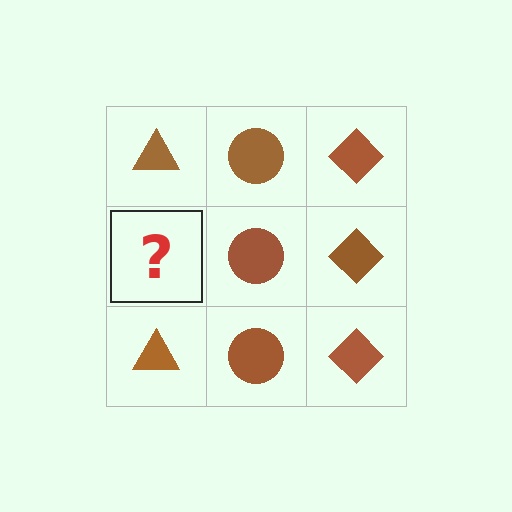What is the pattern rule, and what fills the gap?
The rule is that each column has a consistent shape. The gap should be filled with a brown triangle.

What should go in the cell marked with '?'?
The missing cell should contain a brown triangle.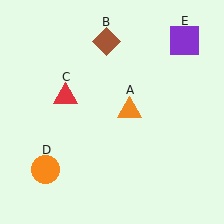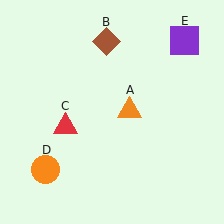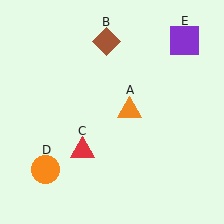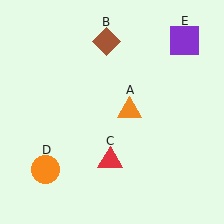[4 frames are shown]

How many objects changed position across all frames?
1 object changed position: red triangle (object C).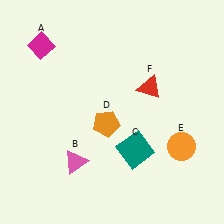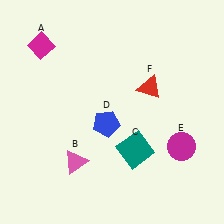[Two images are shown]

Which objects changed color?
D changed from orange to blue. E changed from orange to magenta.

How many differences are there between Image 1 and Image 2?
There are 2 differences between the two images.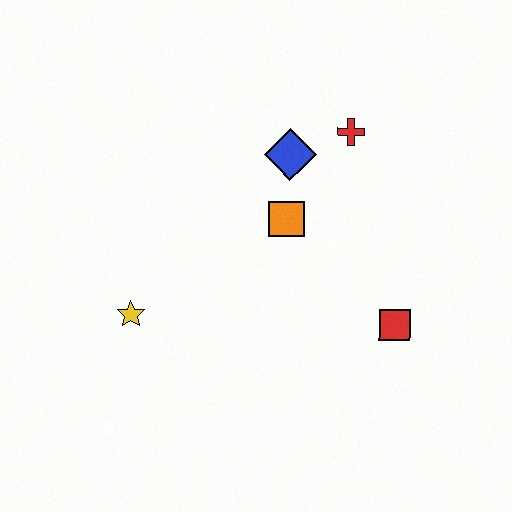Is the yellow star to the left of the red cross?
Yes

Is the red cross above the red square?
Yes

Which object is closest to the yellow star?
The orange square is closest to the yellow star.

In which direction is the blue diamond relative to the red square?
The blue diamond is above the red square.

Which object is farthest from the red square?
The yellow star is farthest from the red square.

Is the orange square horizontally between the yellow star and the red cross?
Yes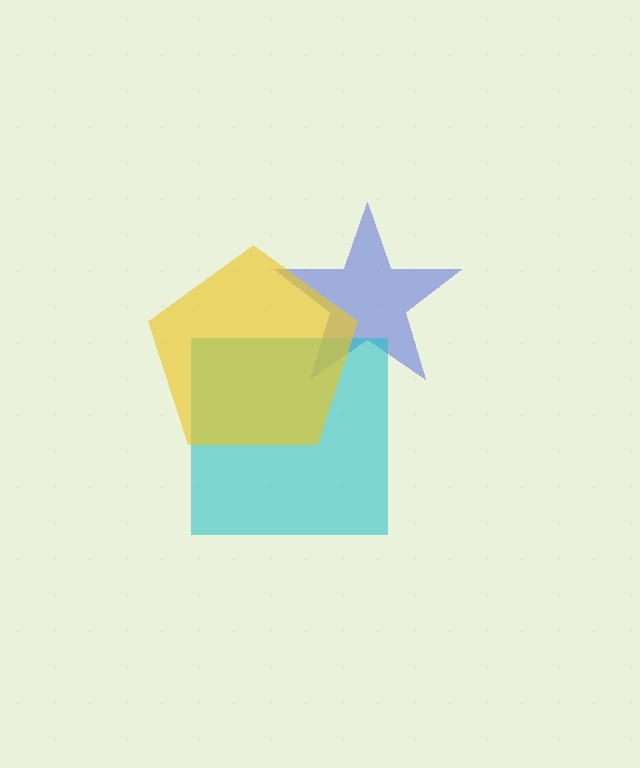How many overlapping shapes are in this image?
There are 3 overlapping shapes in the image.